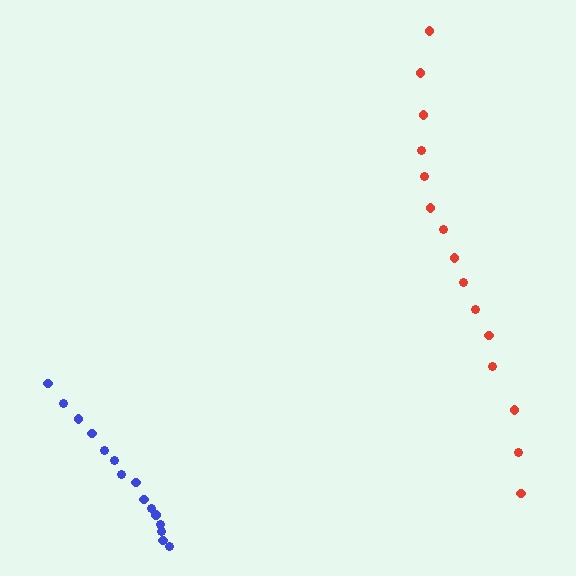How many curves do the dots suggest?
There are 2 distinct paths.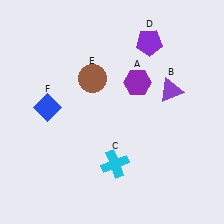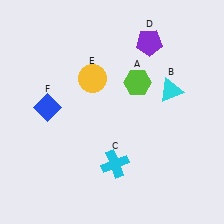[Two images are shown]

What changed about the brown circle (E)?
In Image 1, E is brown. In Image 2, it changed to yellow.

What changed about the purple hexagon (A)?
In Image 1, A is purple. In Image 2, it changed to lime.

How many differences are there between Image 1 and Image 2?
There are 3 differences between the two images.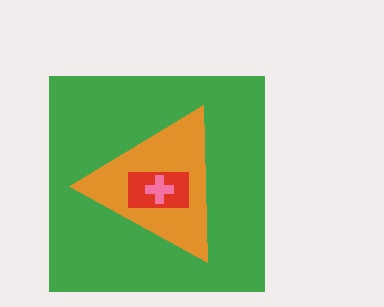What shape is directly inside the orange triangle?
The red rectangle.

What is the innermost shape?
The pink cross.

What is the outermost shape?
The green square.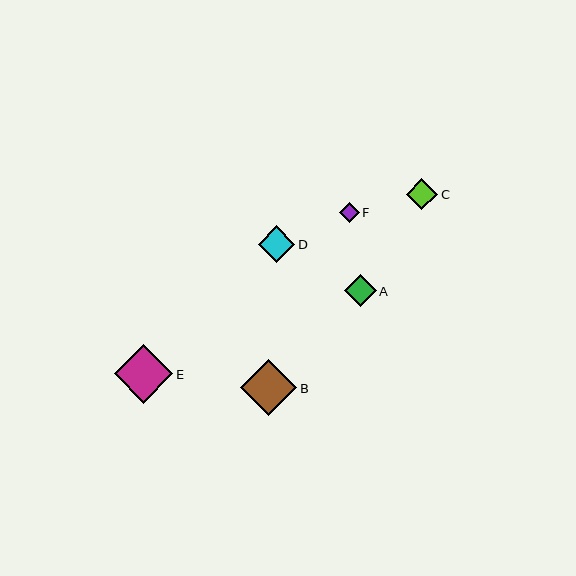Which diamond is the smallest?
Diamond F is the smallest with a size of approximately 20 pixels.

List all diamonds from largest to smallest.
From largest to smallest: E, B, D, A, C, F.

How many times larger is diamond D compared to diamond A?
Diamond D is approximately 1.1 times the size of diamond A.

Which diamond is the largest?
Diamond E is the largest with a size of approximately 58 pixels.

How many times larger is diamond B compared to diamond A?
Diamond B is approximately 1.8 times the size of diamond A.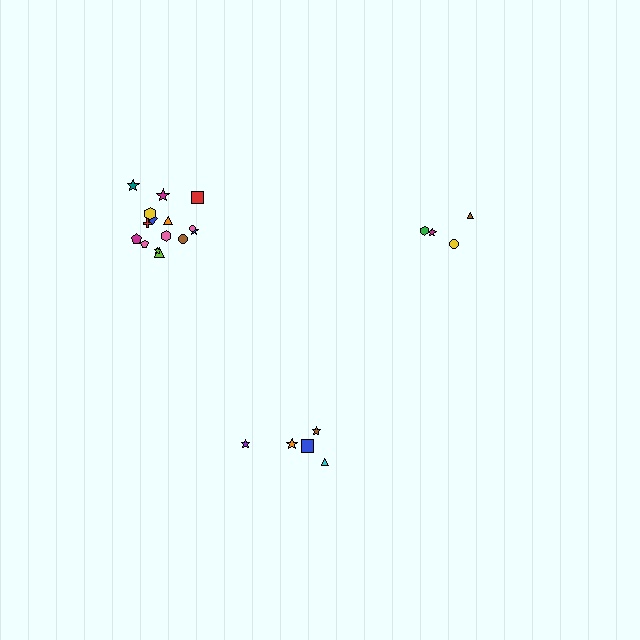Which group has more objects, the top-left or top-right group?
The top-left group.